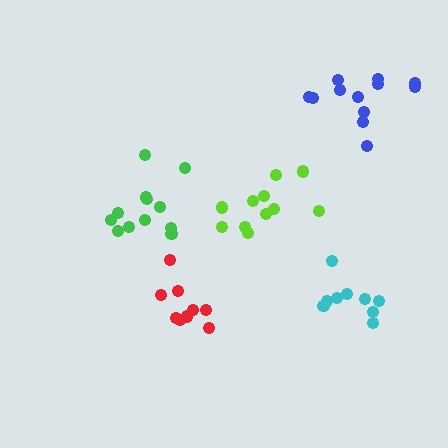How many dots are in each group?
Group 1: 12 dots, Group 2: 12 dots, Group 3: 9 dots, Group 4: 11 dots, Group 5: 9 dots (53 total).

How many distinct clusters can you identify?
There are 5 distinct clusters.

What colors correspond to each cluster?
The clusters are colored: blue, green, cyan, lime, red.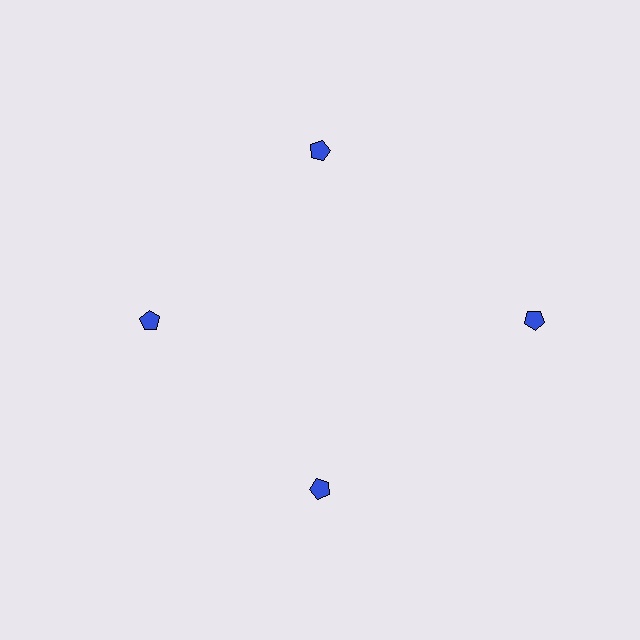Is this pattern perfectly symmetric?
No. The 4 blue pentagons are arranged in a ring, but one element near the 3 o'clock position is pushed outward from the center, breaking the 4-fold rotational symmetry.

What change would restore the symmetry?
The symmetry would be restored by moving it inward, back onto the ring so that all 4 pentagons sit at equal angles and equal distance from the center.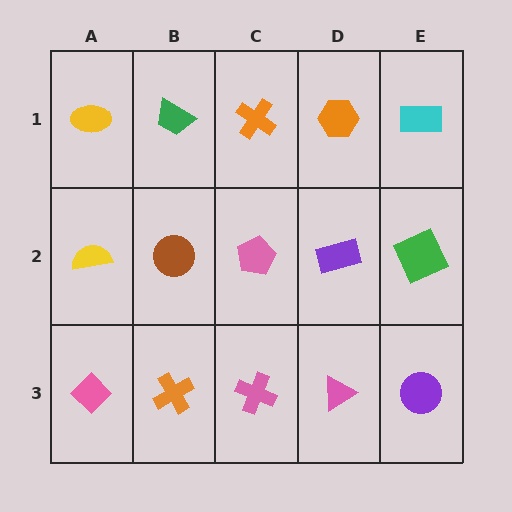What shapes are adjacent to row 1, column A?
A yellow semicircle (row 2, column A), a green trapezoid (row 1, column B).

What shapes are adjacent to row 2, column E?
A cyan rectangle (row 1, column E), a purple circle (row 3, column E), a purple rectangle (row 2, column D).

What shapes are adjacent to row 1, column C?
A pink pentagon (row 2, column C), a green trapezoid (row 1, column B), an orange hexagon (row 1, column D).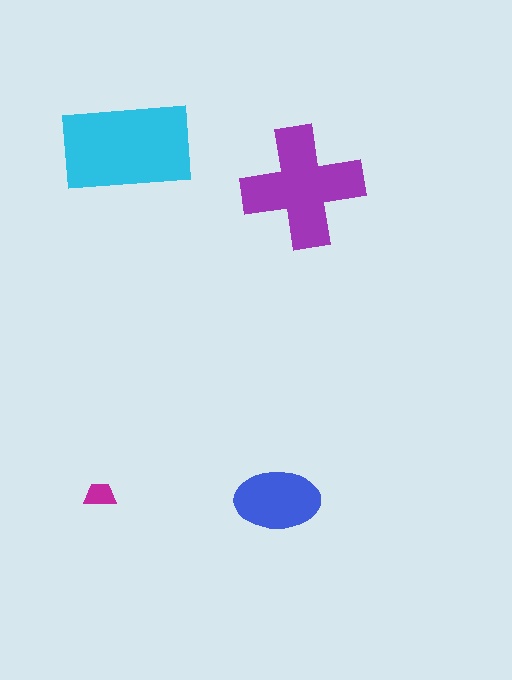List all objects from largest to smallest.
The cyan rectangle, the purple cross, the blue ellipse, the magenta trapezoid.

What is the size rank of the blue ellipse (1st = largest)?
3rd.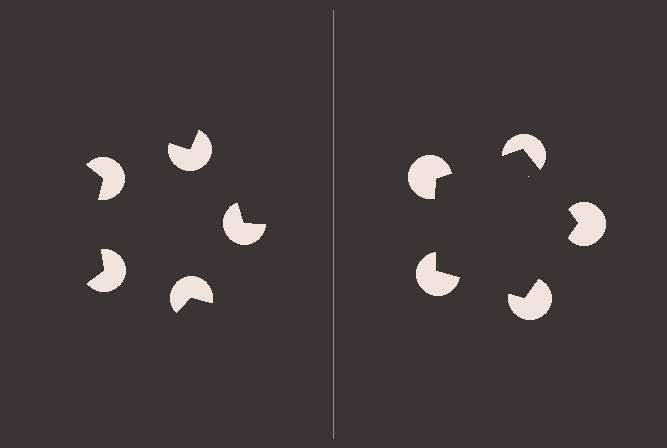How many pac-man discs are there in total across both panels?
10 — 5 on each side.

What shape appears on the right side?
An illusory pentagon.